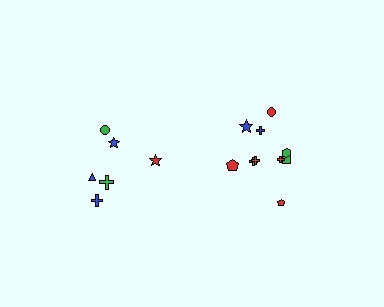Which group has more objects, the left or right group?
The right group.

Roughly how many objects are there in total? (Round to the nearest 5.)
Roughly 15 objects in total.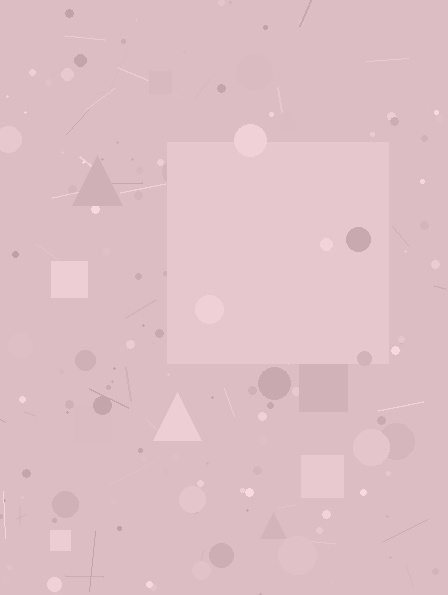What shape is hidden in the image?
A square is hidden in the image.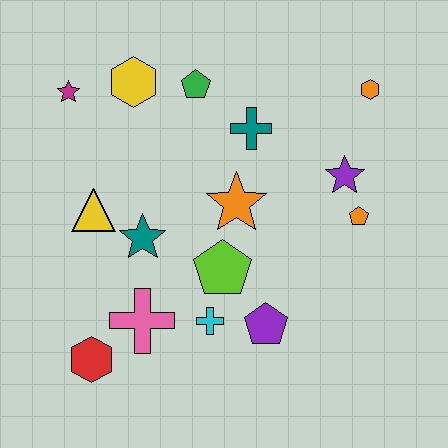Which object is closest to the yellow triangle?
The teal star is closest to the yellow triangle.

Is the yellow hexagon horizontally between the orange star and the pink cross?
No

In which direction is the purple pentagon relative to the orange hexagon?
The purple pentagon is below the orange hexagon.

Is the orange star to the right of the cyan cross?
Yes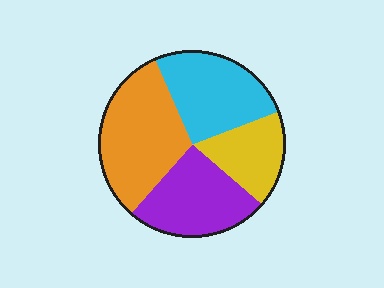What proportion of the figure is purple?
Purple takes up between a sixth and a third of the figure.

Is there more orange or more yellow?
Orange.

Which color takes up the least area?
Yellow, at roughly 15%.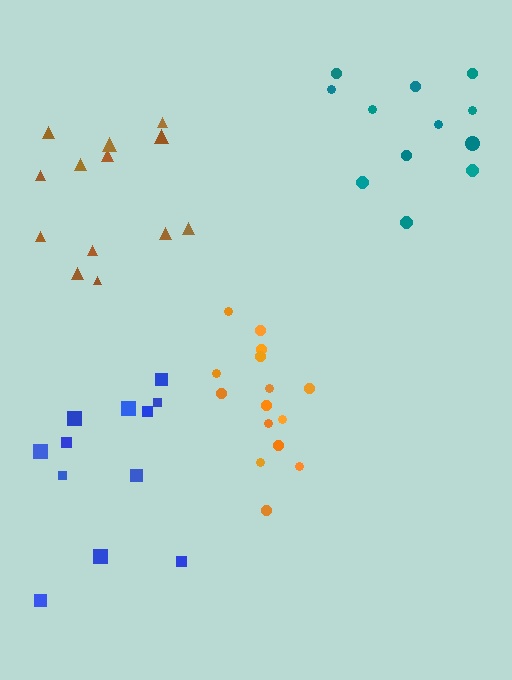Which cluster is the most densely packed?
Blue.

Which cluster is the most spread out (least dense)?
Brown.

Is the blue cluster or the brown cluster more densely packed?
Blue.